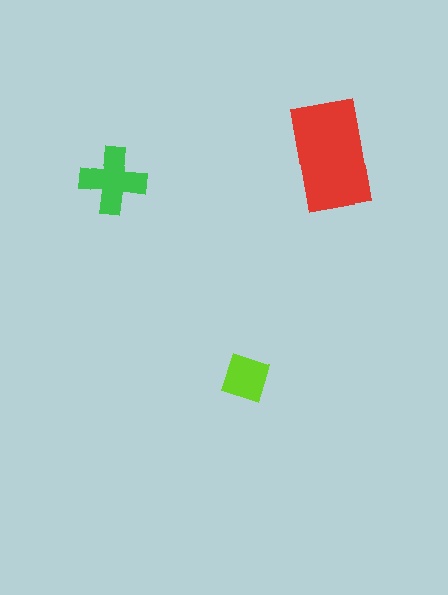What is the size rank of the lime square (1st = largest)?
3rd.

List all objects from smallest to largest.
The lime square, the green cross, the red rectangle.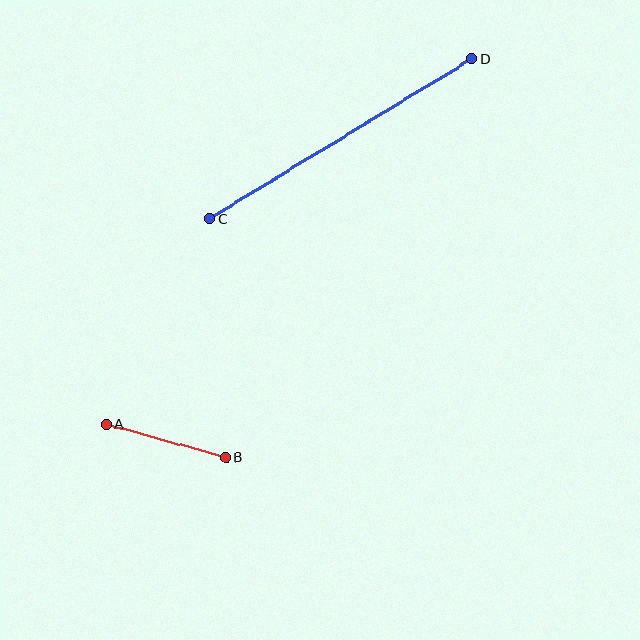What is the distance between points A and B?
The distance is approximately 124 pixels.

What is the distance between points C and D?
The distance is approximately 307 pixels.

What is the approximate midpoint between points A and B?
The midpoint is at approximately (166, 441) pixels.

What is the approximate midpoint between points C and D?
The midpoint is at approximately (341, 139) pixels.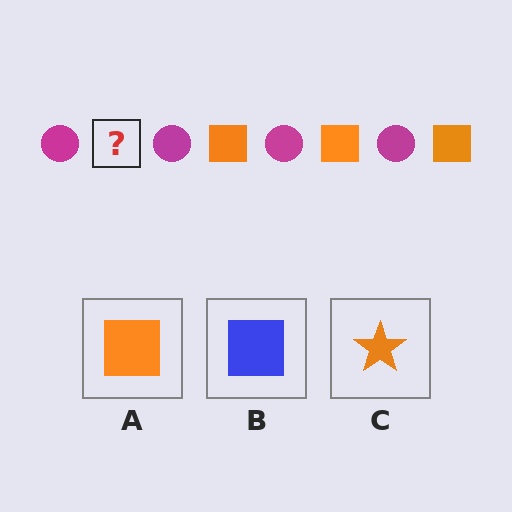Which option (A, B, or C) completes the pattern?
A.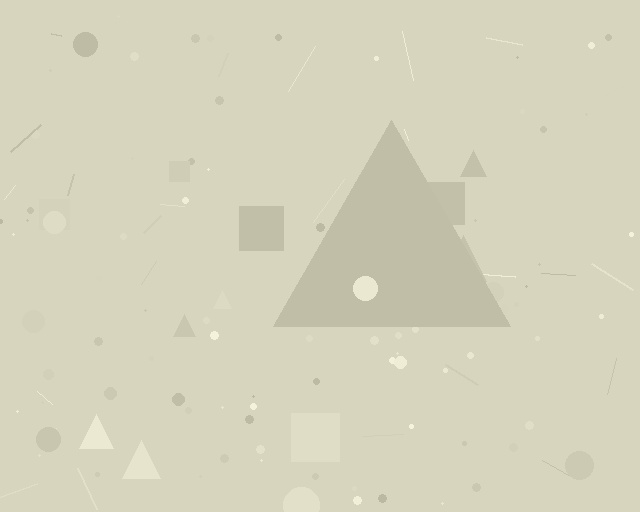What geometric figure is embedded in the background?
A triangle is embedded in the background.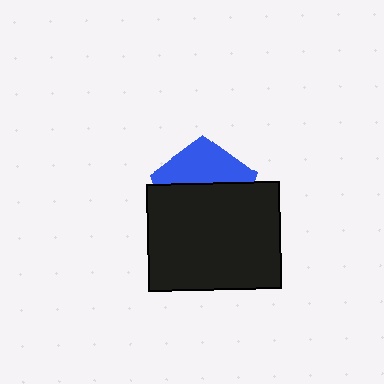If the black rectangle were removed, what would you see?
You would see the complete blue pentagon.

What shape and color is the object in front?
The object in front is a black rectangle.